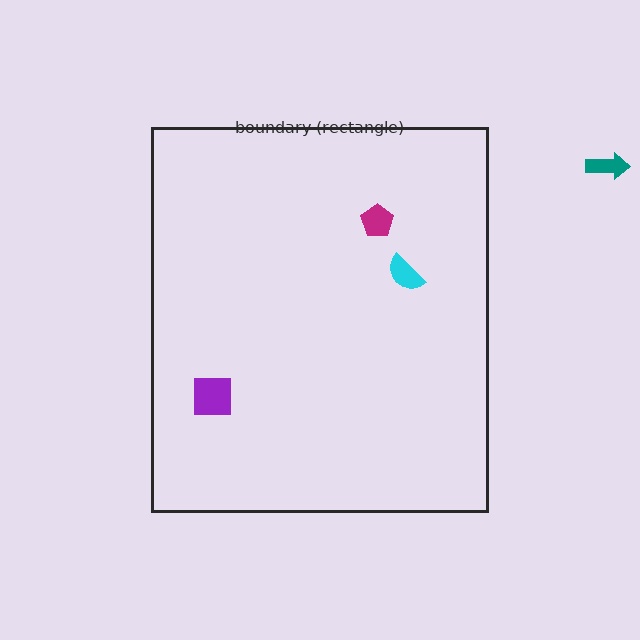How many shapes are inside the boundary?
3 inside, 1 outside.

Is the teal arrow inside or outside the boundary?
Outside.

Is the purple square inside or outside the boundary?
Inside.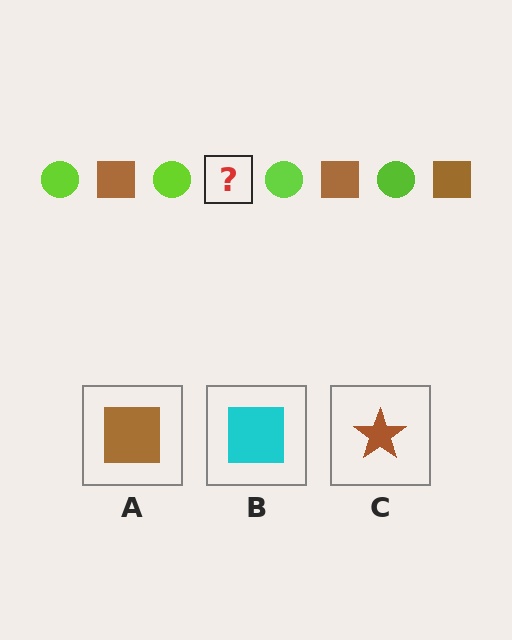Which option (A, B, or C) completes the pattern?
A.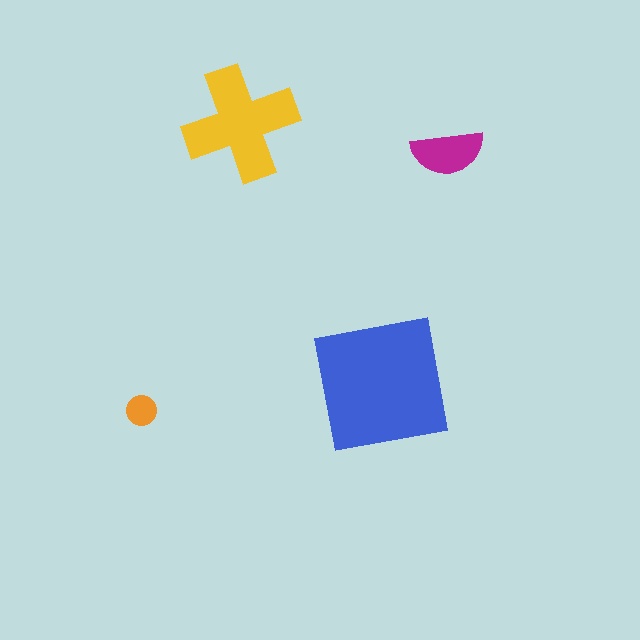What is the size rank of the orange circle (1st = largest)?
4th.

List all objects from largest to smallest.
The blue square, the yellow cross, the magenta semicircle, the orange circle.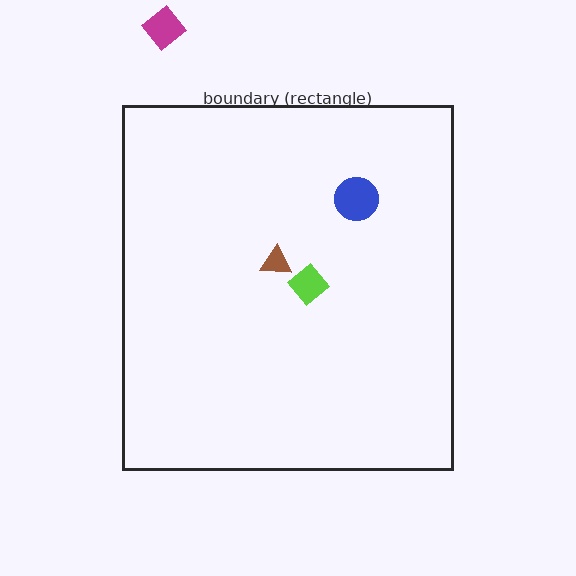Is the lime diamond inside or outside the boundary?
Inside.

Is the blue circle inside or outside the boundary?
Inside.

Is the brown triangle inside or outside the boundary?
Inside.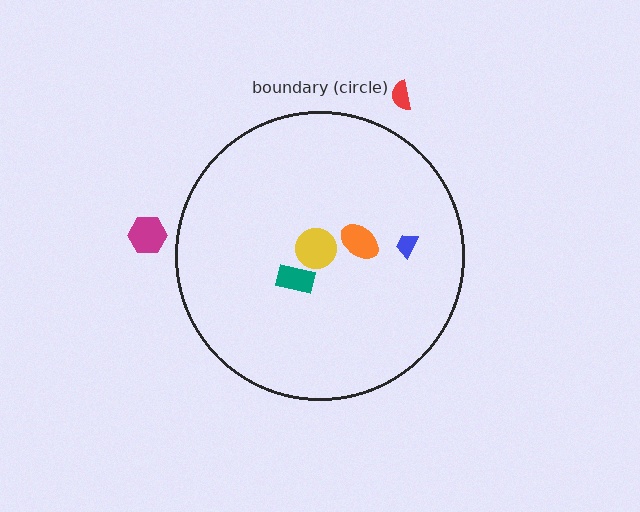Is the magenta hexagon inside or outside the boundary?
Outside.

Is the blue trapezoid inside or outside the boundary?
Inside.